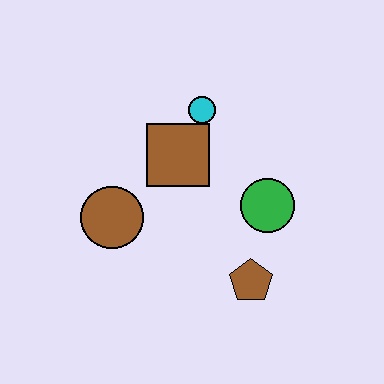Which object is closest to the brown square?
The cyan circle is closest to the brown square.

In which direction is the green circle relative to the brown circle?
The green circle is to the right of the brown circle.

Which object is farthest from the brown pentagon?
The cyan circle is farthest from the brown pentagon.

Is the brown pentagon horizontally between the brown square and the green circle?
Yes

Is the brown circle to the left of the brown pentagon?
Yes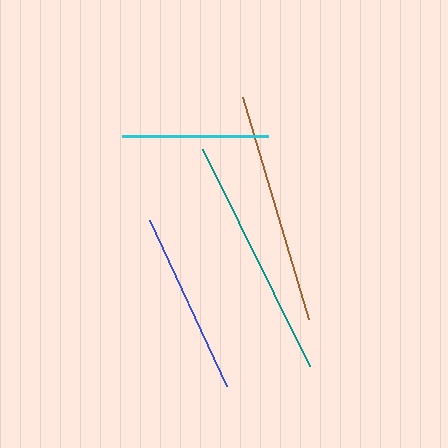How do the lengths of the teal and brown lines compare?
The teal and brown lines are approximately the same length.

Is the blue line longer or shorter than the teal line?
The teal line is longer than the blue line.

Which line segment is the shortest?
The cyan line is the shortest at approximately 146 pixels.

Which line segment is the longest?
The teal line is the longest at approximately 242 pixels.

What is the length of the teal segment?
The teal segment is approximately 242 pixels long.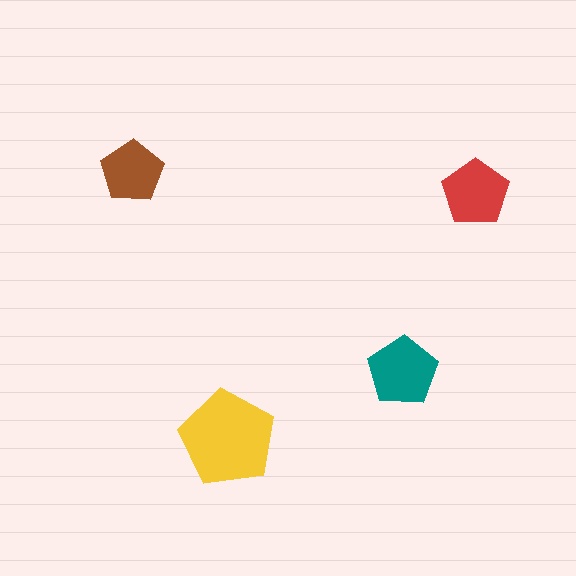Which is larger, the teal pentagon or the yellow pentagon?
The yellow one.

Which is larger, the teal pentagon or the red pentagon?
The teal one.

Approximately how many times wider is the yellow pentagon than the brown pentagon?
About 1.5 times wider.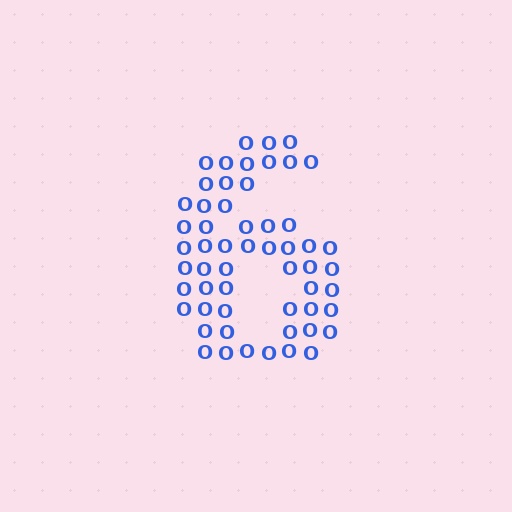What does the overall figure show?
The overall figure shows the digit 6.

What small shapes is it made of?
It is made of small letter O's.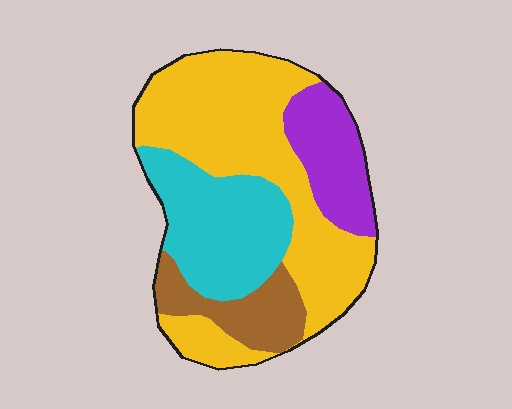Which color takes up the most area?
Yellow, at roughly 50%.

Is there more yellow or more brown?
Yellow.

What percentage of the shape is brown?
Brown takes up about one eighth (1/8) of the shape.